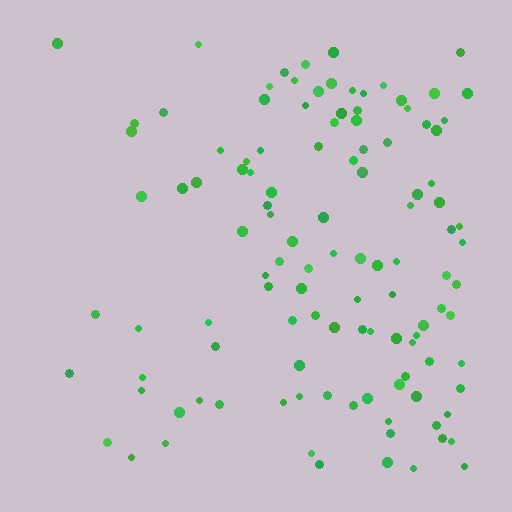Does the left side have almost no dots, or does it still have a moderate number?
Still a moderate number, just noticeably fewer than the right.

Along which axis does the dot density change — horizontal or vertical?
Horizontal.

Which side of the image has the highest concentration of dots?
The right.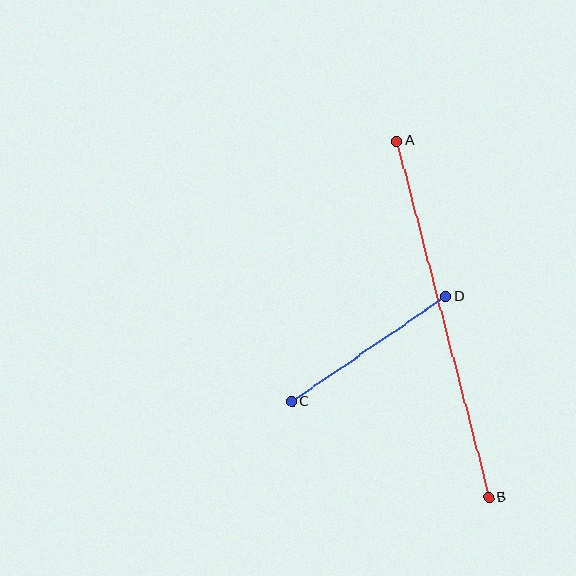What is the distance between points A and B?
The distance is approximately 368 pixels.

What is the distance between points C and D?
The distance is approximately 187 pixels.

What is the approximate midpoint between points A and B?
The midpoint is at approximately (443, 319) pixels.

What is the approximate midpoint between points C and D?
The midpoint is at approximately (369, 349) pixels.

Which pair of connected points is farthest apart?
Points A and B are farthest apart.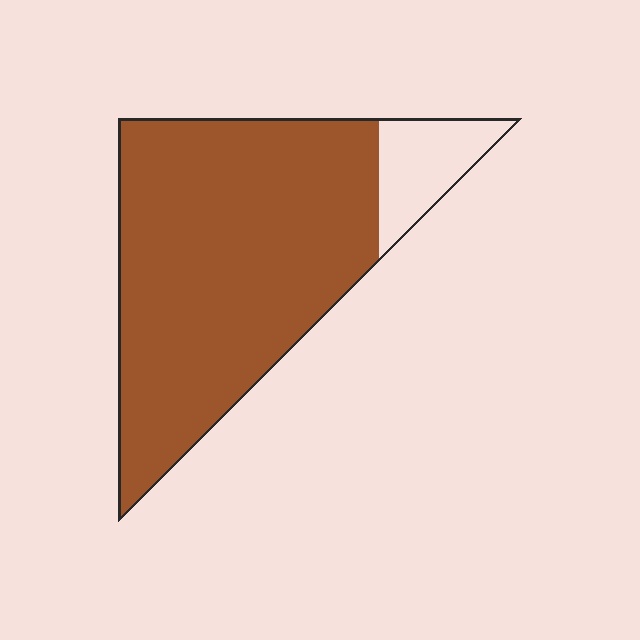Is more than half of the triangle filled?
Yes.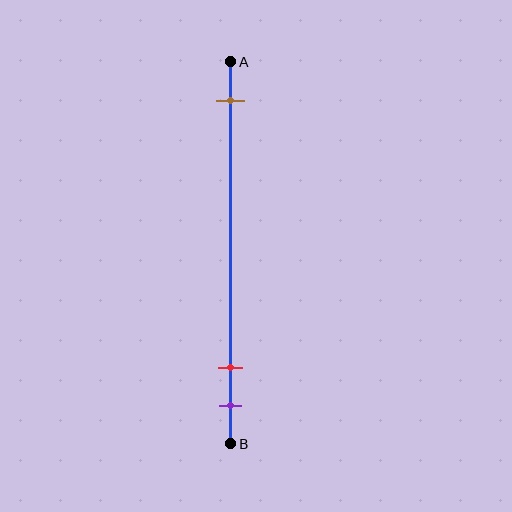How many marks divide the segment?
There are 3 marks dividing the segment.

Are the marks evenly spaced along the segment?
No, the marks are not evenly spaced.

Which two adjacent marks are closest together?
The red and purple marks are the closest adjacent pair.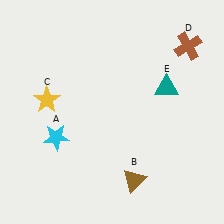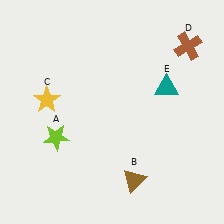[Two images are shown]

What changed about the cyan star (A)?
In Image 1, A is cyan. In Image 2, it changed to lime.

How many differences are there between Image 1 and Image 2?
There is 1 difference between the two images.